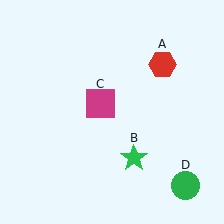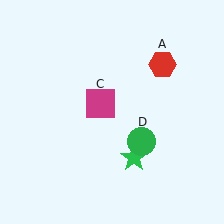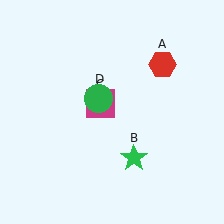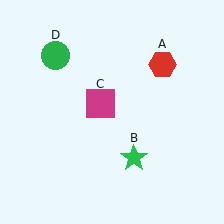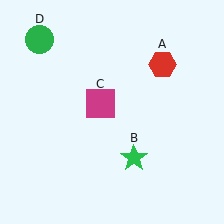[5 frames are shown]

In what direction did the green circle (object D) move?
The green circle (object D) moved up and to the left.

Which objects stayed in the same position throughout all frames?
Red hexagon (object A) and green star (object B) and magenta square (object C) remained stationary.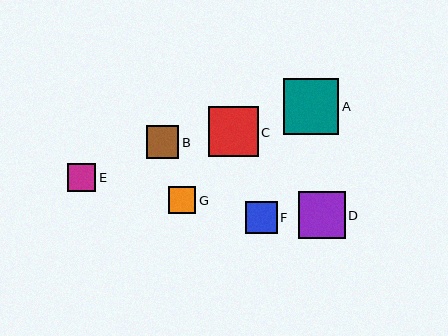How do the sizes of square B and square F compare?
Square B and square F are approximately the same size.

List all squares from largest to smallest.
From largest to smallest: A, C, D, B, F, E, G.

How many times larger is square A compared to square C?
Square A is approximately 1.1 times the size of square C.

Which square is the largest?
Square A is the largest with a size of approximately 56 pixels.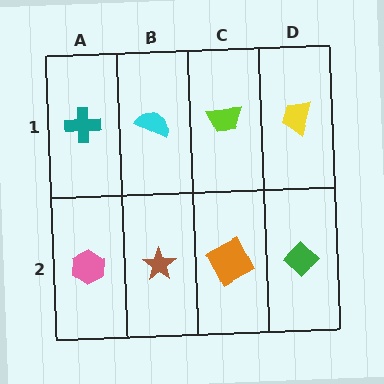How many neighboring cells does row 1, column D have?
2.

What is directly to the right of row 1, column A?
A cyan semicircle.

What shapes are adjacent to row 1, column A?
A pink hexagon (row 2, column A), a cyan semicircle (row 1, column B).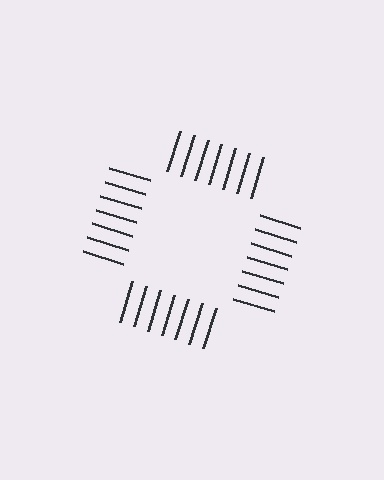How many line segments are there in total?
28 — 7 along each of the 4 edges.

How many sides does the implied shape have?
4 sides — the line-ends trace a square.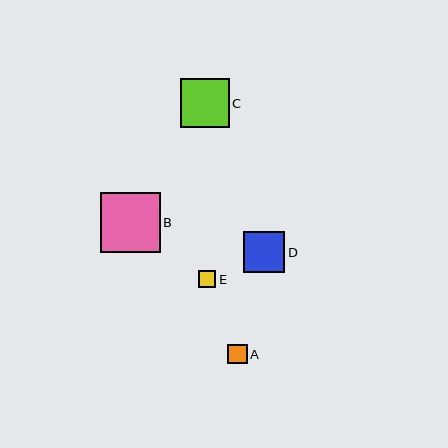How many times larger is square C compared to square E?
Square C is approximately 2.9 times the size of square E.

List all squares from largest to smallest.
From largest to smallest: B, C, D, A, E.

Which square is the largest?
Square B is the largest with a size of approximately 60 pixels.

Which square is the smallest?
Square E is the smallest with a size of approximately 17 pixels.